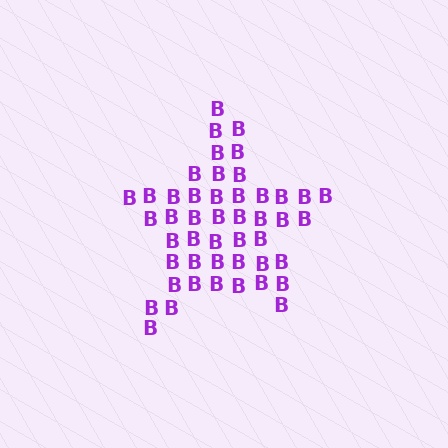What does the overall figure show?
The overall figure shows a star.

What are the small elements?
The small elements are letter B's.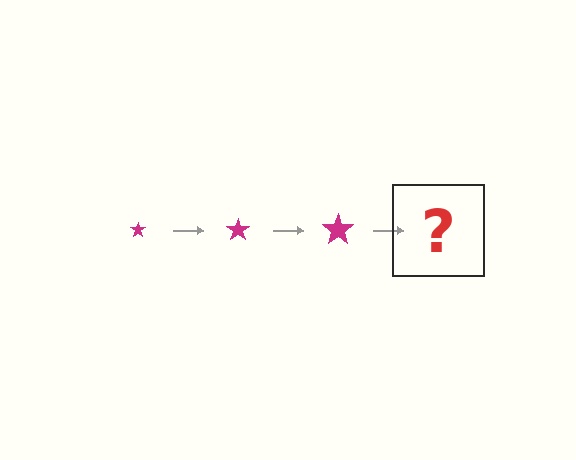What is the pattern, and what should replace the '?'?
The pattern is that the star gets progressively larger each step. The '?' should be a magenta star, larger than the previous one.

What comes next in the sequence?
The next element should be a magenta star, larger than the previous one.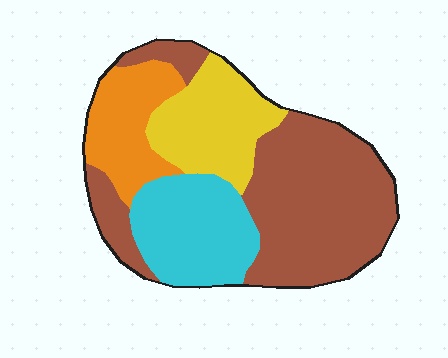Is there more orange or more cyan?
Cyan.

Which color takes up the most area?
Brown, at roughly 45%.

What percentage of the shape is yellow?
Yellow covers 19% of the shape.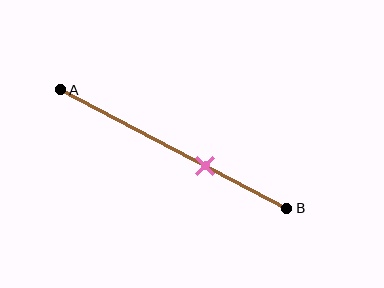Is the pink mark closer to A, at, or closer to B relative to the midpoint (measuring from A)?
The pink mark is closer to point B than the midpoint of segment AB.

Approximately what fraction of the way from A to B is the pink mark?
The pink mark is approximately 65% of the way from A to B.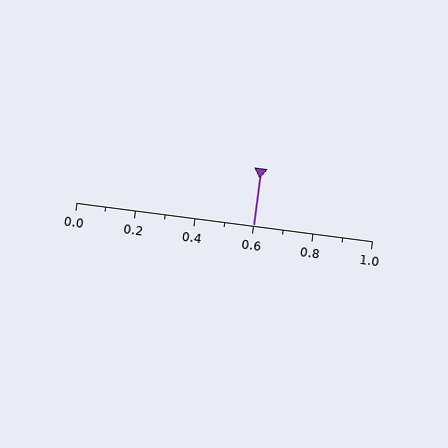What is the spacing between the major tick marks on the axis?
The major ticks are spaced 0.2 apart.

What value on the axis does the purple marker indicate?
The marker indicates approximately 0.6.